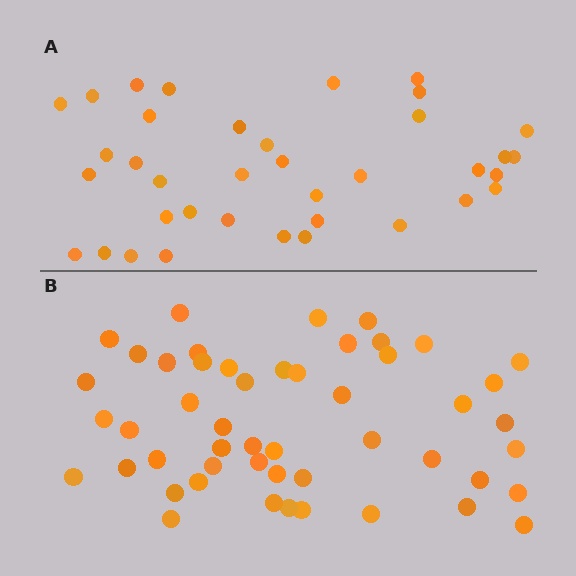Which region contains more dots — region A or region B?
Region B (the bottom region) has more dots.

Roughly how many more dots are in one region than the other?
Region B has approximately 15 more dots than region A.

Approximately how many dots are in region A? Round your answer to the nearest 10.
About 40 dots. (The exact count is 37, which rounds to 40.)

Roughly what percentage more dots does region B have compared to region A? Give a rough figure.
About 35% more.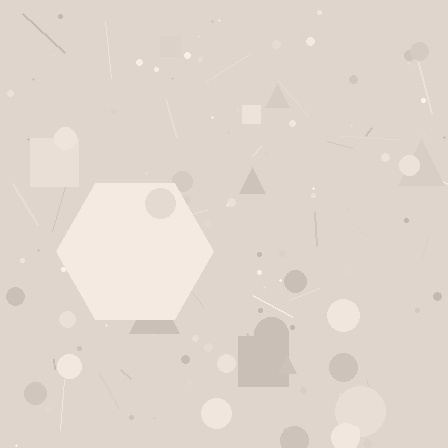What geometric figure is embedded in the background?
A hexagon is embedded in the background.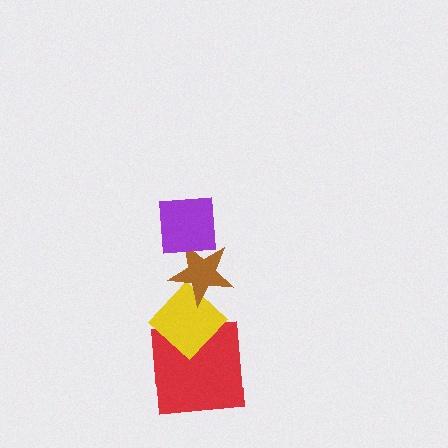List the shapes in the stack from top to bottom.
From top to bottom: the purple square, the brown star, the yellow diamond, the red square.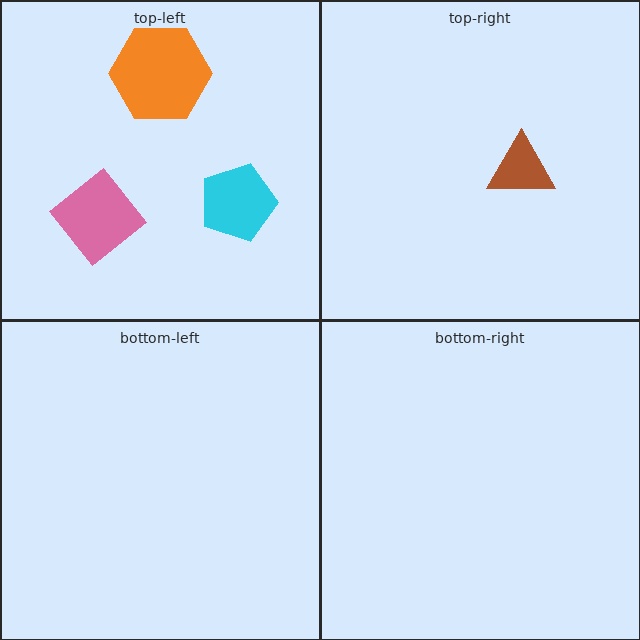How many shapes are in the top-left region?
3.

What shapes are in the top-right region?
The brown triangle.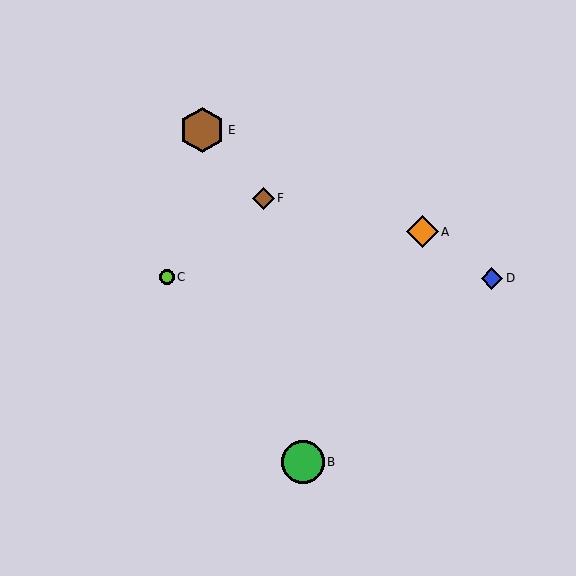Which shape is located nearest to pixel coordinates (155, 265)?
The lime circle (labeled C) at (167, 277) is nearest to that location.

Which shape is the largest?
The brown hexagon (labeled E) is the largest.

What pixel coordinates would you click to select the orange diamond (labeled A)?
Click at (422, 232) to select the orange diamond A.